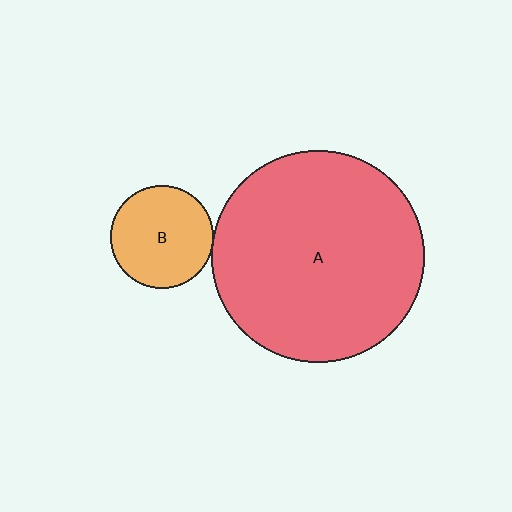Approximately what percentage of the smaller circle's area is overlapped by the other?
Approximately 5%.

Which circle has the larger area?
Circle A (red).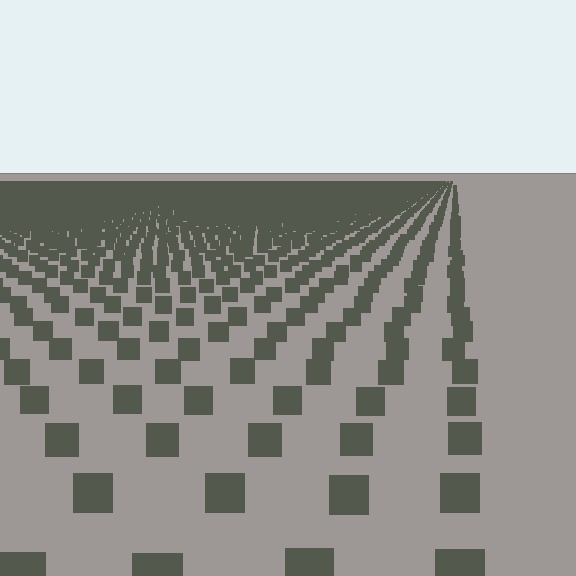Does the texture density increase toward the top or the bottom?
Density increases toward the top.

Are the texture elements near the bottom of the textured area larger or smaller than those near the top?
Larger. Near the bottom, elements are closer to the viewer and appear at a bigger on-screen size.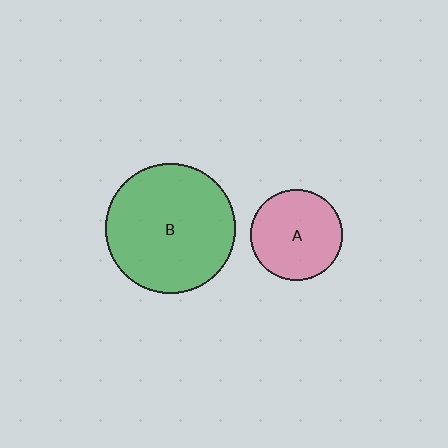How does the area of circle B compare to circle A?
Approximately 2.0 times.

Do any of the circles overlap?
No, none of the circles overlap.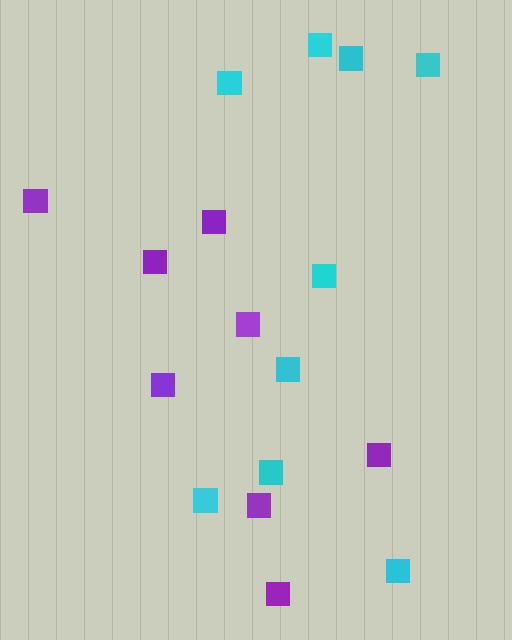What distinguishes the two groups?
There are 2 groups: one group of cyan squares (9) and one group of purple squares (8).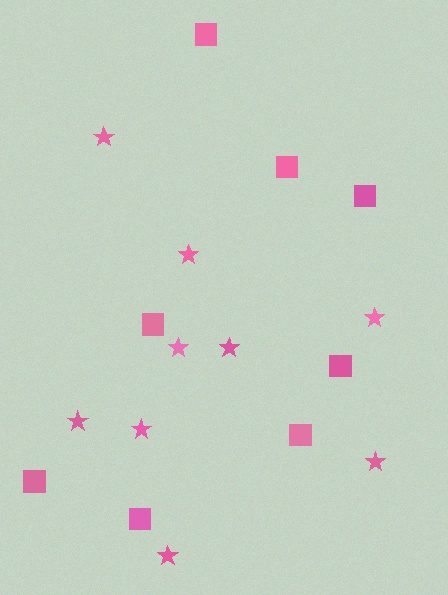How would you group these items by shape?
There are 2 groups: one group of stars (9) and one group of squares (8).